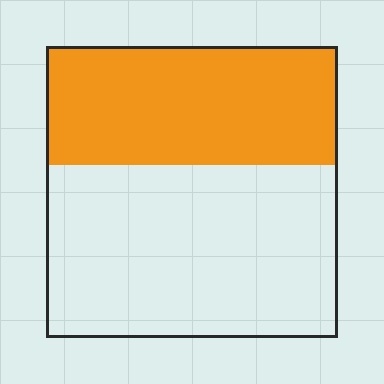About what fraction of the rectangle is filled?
About two fifths (2/5).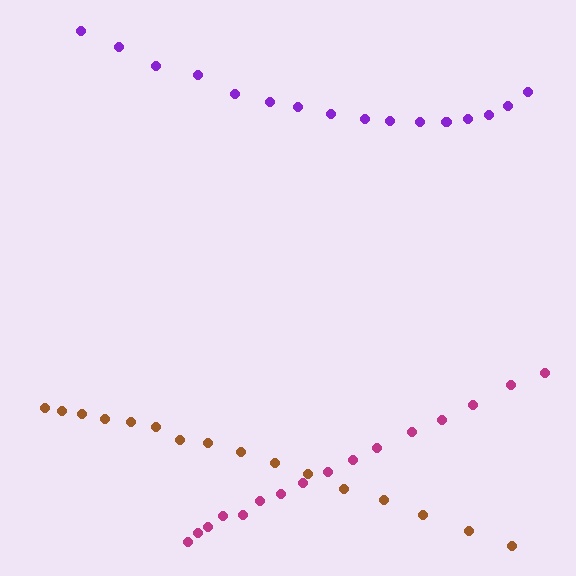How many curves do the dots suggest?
There are 3 distinct paths.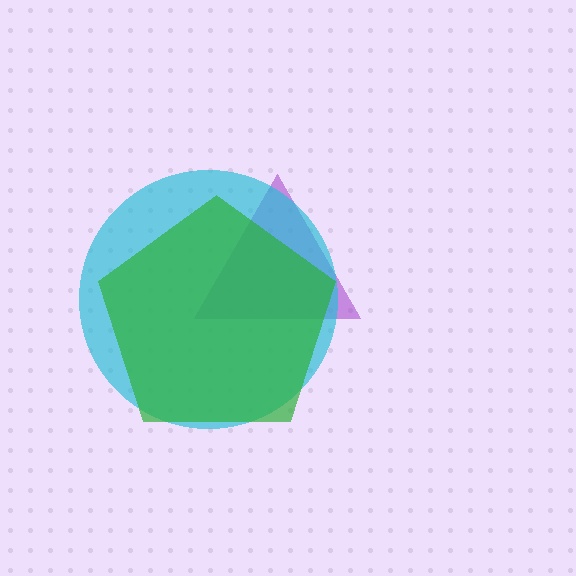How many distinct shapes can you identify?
There are 3 distinct shapes: a purple triangle, a cyan circle, a green pentagon.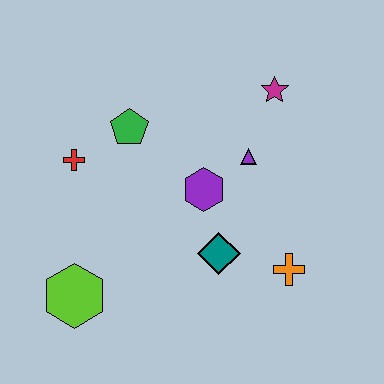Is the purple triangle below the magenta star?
Yes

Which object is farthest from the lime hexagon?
The magenta star is farthest from the lime hexagon.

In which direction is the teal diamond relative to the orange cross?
The teal diamond is to the left of the orange cross.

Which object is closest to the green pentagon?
The red cross is closest to the green pentagon.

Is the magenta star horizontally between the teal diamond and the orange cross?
Yes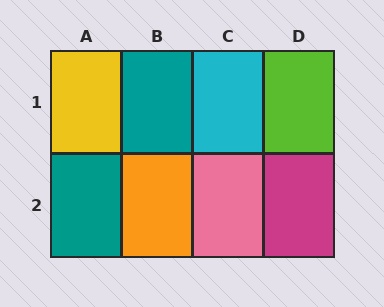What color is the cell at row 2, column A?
Teal.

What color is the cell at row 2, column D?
Magenta.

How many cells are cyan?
1 cell is cyan.